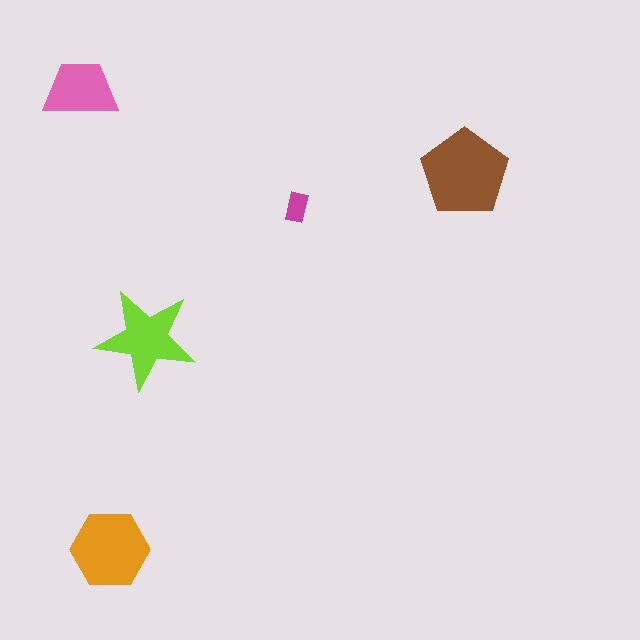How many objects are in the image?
There are 5 objects in the image.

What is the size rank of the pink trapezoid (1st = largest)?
4th.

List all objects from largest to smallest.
The brown pentagon, the orange hexagon, the lime star, the pink trapezoid, the magenta rectangle.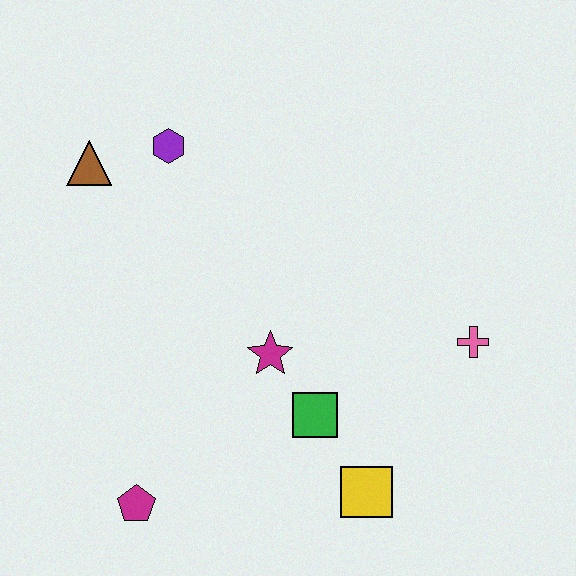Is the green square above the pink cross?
No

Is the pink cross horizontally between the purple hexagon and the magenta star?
No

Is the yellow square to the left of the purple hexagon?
No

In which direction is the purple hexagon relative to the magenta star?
The purple hexagon is above the magenta star.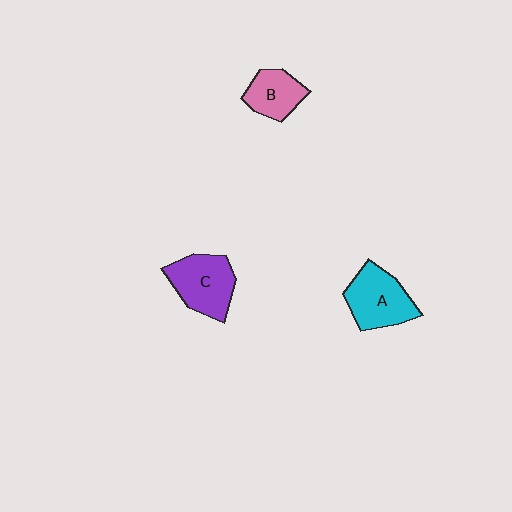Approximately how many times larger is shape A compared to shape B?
Approximately 1.5 times.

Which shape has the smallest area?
Shape B (pink).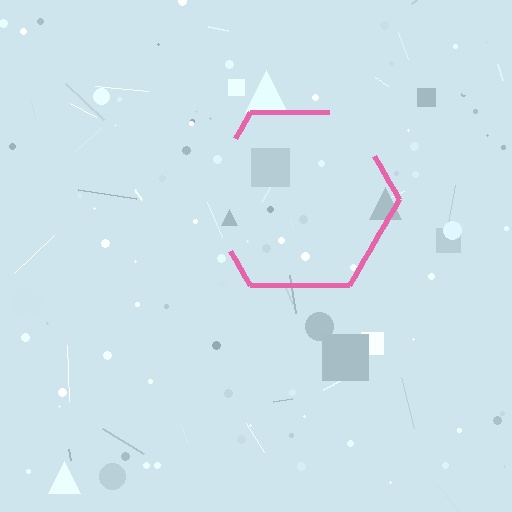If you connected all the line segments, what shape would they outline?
They would outline a hexagon.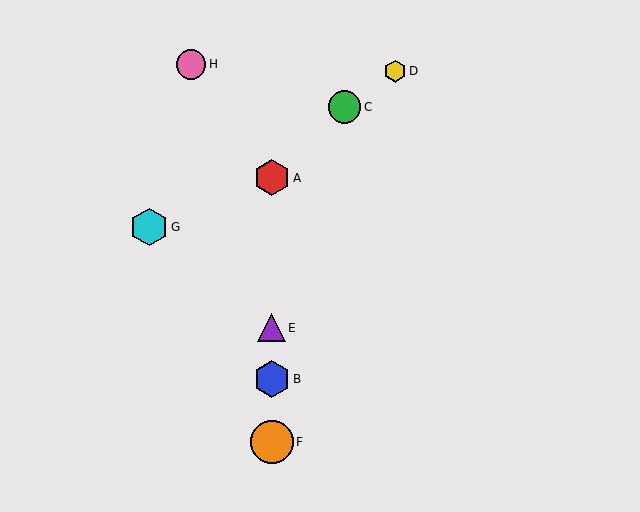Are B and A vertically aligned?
Yes, both are at x≈272.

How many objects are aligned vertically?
4 objects (A, B, E, F) are aligned vertically.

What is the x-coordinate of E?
Object E is at x≈272.